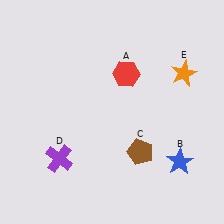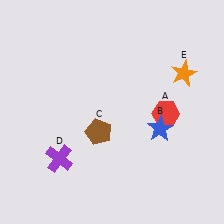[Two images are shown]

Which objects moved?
The objects that moved are: the red hexagon (A), the blue star (B), the brown pentagon (C).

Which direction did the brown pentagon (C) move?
The brown pentagon (C) moved left.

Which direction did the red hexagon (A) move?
The red hexagon (A) moved down.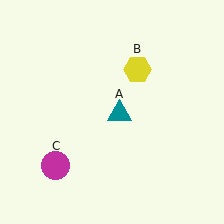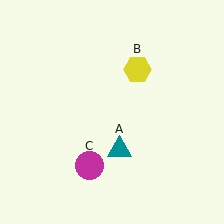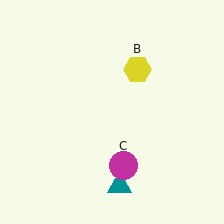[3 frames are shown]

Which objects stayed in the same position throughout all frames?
Yellow hexagon (object B) remained stationary.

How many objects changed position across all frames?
2 objects changed position: teal triangle (object A), magenta circle (object C).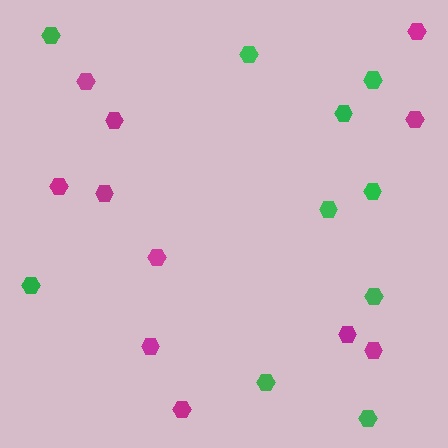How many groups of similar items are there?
There are 2 groups: one group of green hexagons (10) and one group of magenta hexagons (11).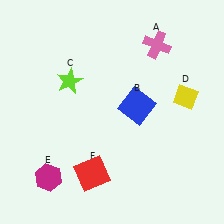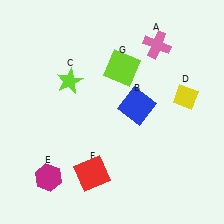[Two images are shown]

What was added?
A lime square (G) was added in Image 2.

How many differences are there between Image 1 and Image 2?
There is 1 difference between the two images.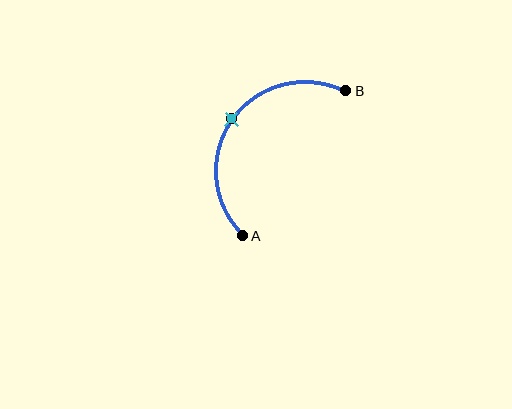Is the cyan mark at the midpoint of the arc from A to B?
Yes. The cyan mark lies on the arc at equal arc-length from both A and B — it is the arc midpoint.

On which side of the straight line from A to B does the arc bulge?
The arc bulges above and to the left of the straight line connecting A and B.